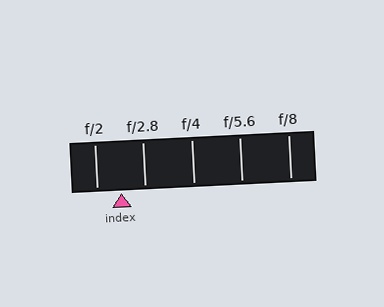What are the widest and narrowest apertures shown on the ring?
The widest aperture shown is f/2 and the narrowest is f/8.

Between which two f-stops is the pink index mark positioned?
The index mark is between f/2 and f/2.8.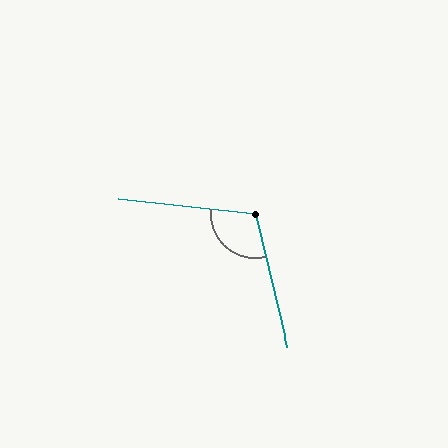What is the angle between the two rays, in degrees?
Approximately 110 degrees.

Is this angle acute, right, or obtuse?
It is obtuse.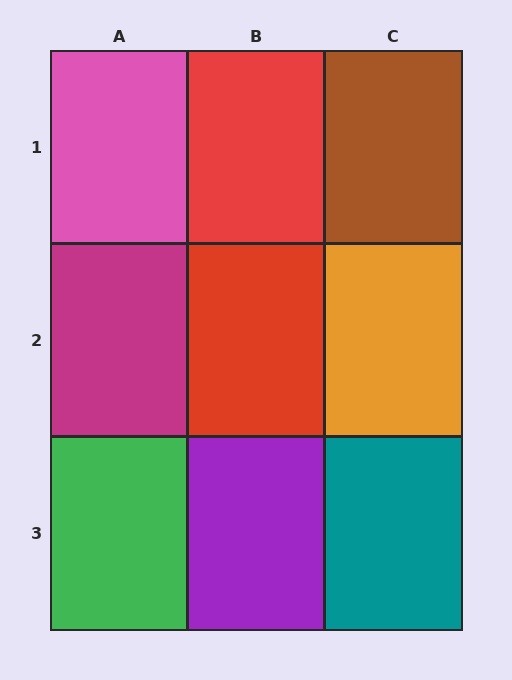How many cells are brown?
1 cell is brown.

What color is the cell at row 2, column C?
Orange.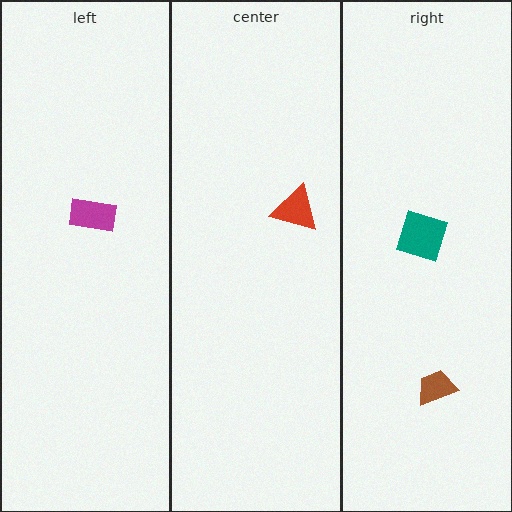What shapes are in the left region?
The magenta rectangle.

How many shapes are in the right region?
2.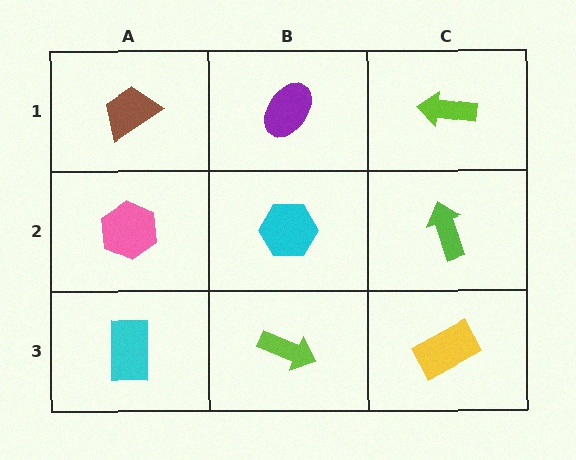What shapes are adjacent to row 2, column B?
A purple ellipse (row 1, column B), a lime arrow (row 3, column B), a pink hexagon (row 2, column A), a lime arrow (row 2, column C).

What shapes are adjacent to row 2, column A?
A brown trapezoid (row 1, column A), a cyan rectangle (row 3, column A), a cyan hexagon (row 2, column B).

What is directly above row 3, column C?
A lime arrow.